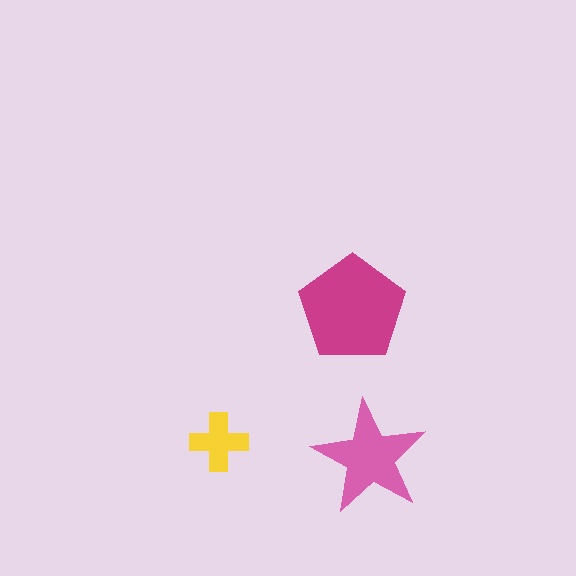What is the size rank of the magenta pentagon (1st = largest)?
1st.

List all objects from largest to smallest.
The magenta pentagon, the pink star, the yellow cross.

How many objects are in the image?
There are 3 objects in the image.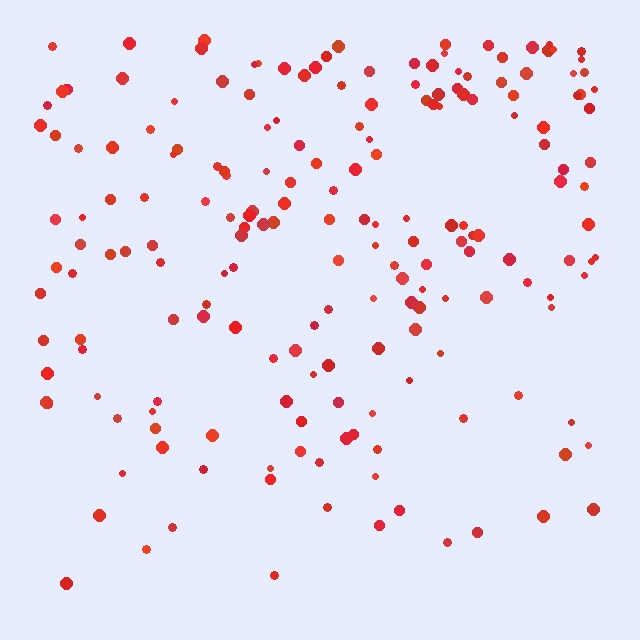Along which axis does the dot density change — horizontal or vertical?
Vertical.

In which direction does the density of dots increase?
From bottom to top, with the top side densest.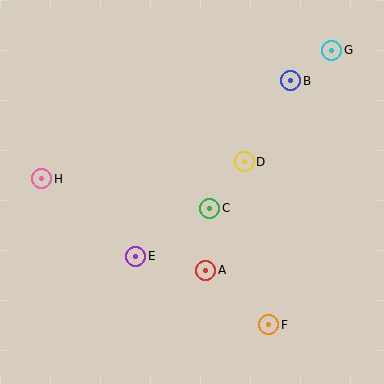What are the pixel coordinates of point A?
Point A is at (206, 270).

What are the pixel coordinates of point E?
Point E is at (136, 256).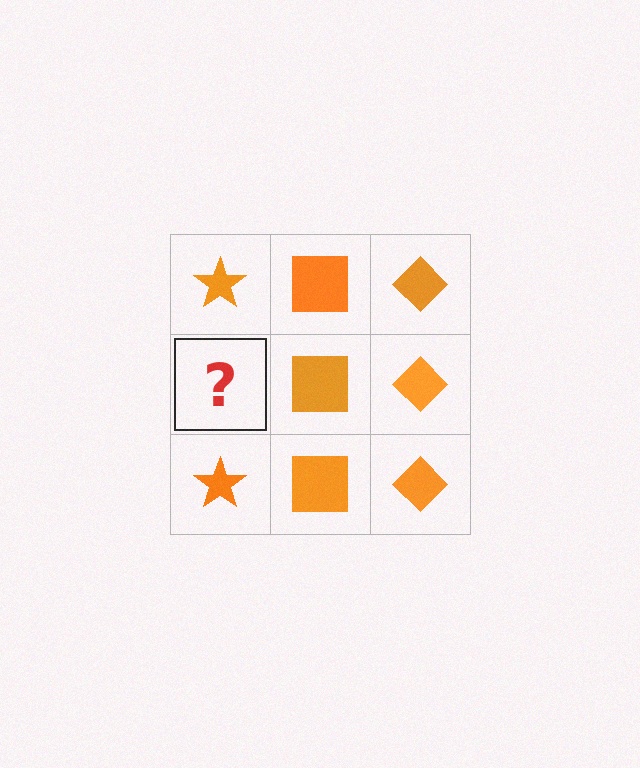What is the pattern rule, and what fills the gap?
The rule is that each column has a consistent shape. The gap should be filled with an orange star.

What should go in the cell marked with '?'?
The missing cell should contain an orange star.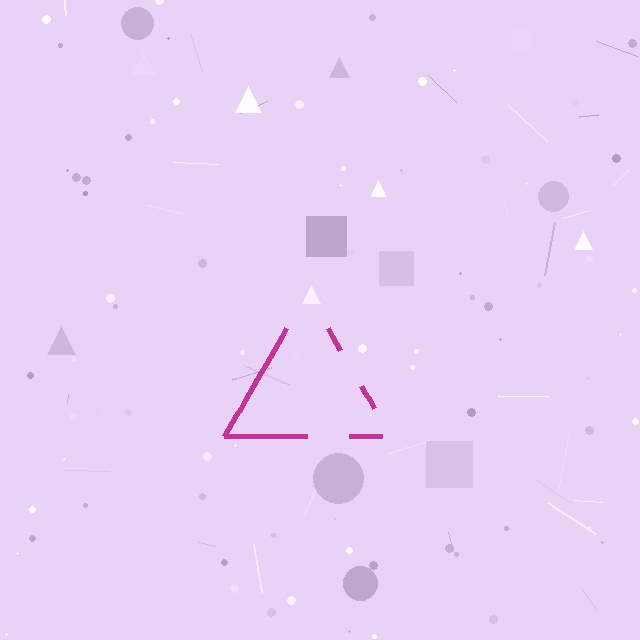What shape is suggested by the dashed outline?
The dashed outline suggests a triangle.